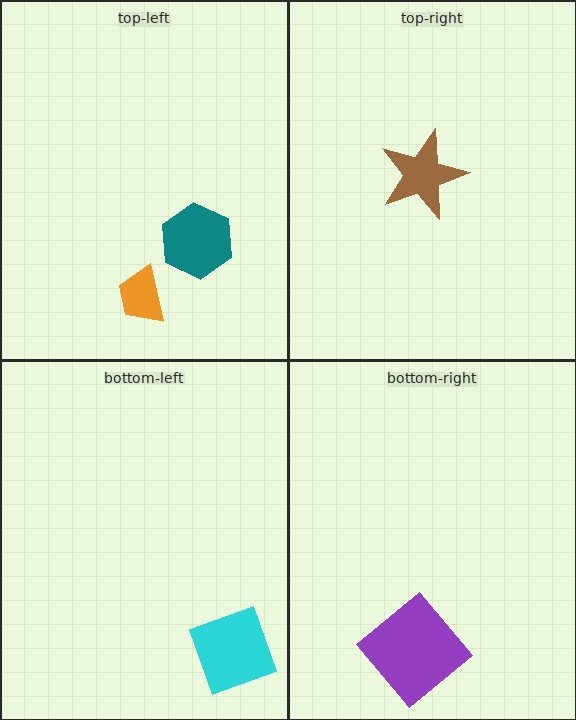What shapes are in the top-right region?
The brown star.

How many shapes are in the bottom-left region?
1.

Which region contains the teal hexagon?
The top-left region.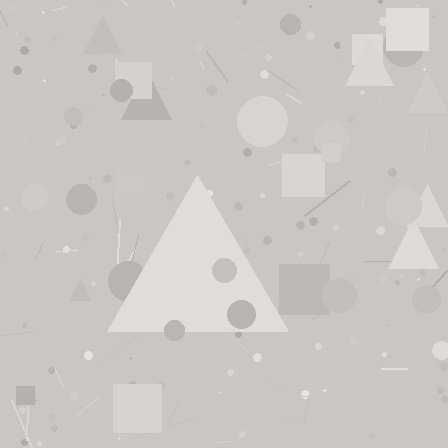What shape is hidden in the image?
A triangle is hidden in the image.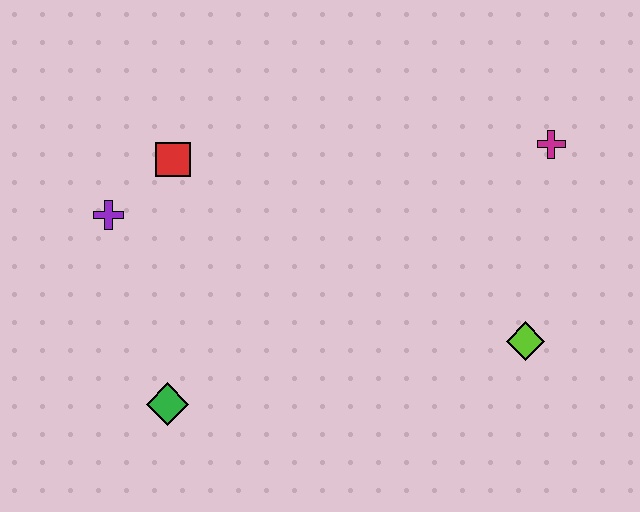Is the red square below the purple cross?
No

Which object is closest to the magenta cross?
The lime diamond is closest to the magenta cross.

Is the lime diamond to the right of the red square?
Yes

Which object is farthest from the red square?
The lime diamond is farthest from the red square.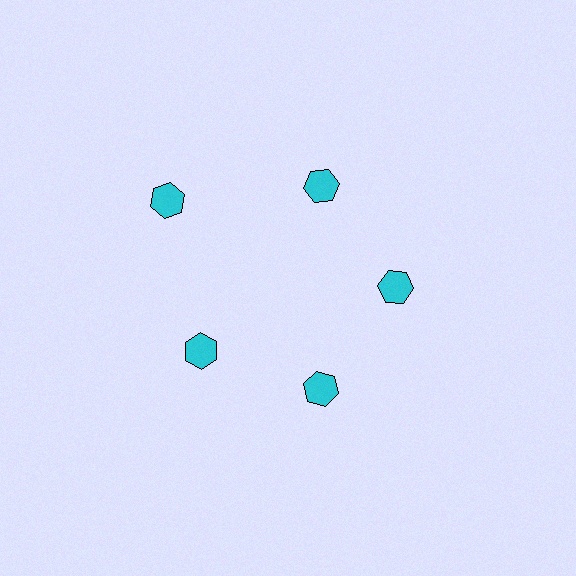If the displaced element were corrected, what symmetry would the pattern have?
It would have 5-fold rotational symmetry — the pattern would map onto itself every 72 degrees.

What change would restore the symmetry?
The symmetry would be restored by moving it inward, back onto the ring so that all 5 hexagons sit at equal angles and equal distance from the center.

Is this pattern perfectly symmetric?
No. The 5 cyan hexagons are arranged in a ring, but one element near the 10 o'clock position is pushed outward from the center, breaking the 5-fold rotational symmetry.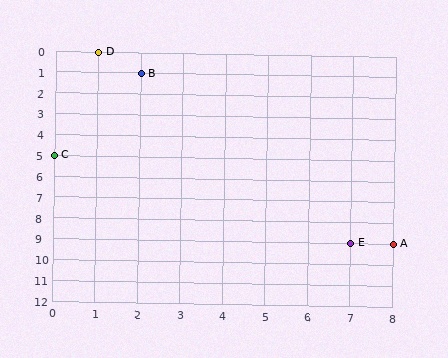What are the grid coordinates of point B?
Point B is at grid coordinates (2, 1).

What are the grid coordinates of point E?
Point E is at grid coordinates (7, 9).